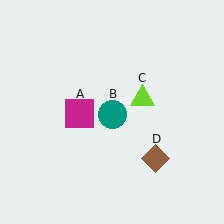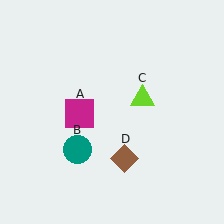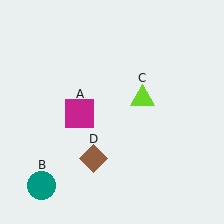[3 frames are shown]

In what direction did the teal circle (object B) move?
The teal circle (object B) moved down and to the left.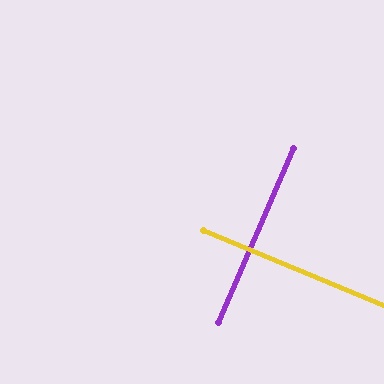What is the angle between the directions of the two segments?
Approximately 89 degrees.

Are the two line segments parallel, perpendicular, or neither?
Perpendicular — they meet at approximately 89°.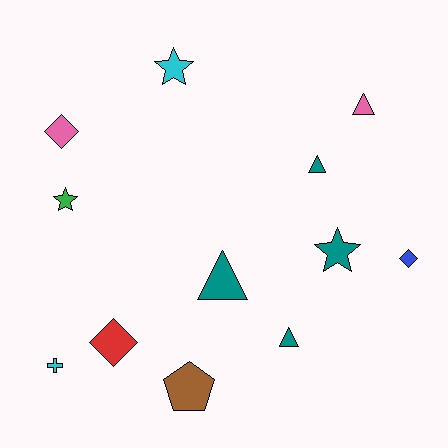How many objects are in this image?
There are 12 objects.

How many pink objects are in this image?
There are 2 pink objects.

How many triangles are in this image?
There are 4 triangles.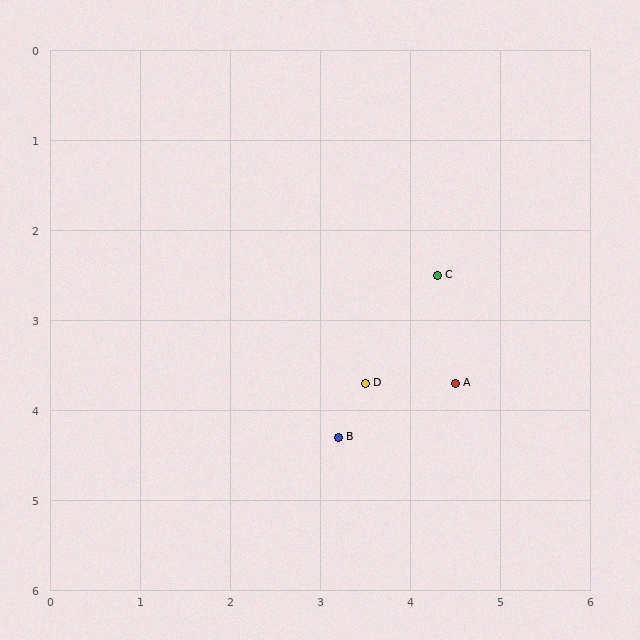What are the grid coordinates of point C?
Point C is at approximately (4.3, 2.5).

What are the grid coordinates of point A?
Point A is at approximately (4.5, 3.7).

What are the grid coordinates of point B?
Point B is at approximately (3.2, 4.3).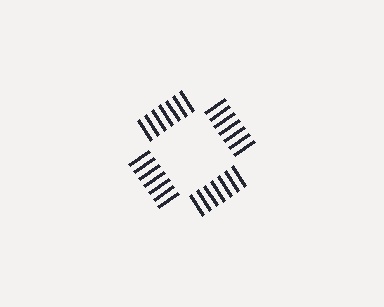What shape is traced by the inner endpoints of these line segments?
An illusory square — the line segments terminate on its edges but no continuous stroke is drawn.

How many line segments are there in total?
28 — 7 along each of the 4 edges.